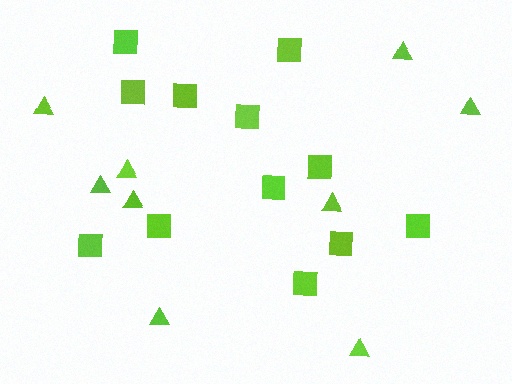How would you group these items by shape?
There are 2 groups: one group of squares (12) and one group of triangles (9).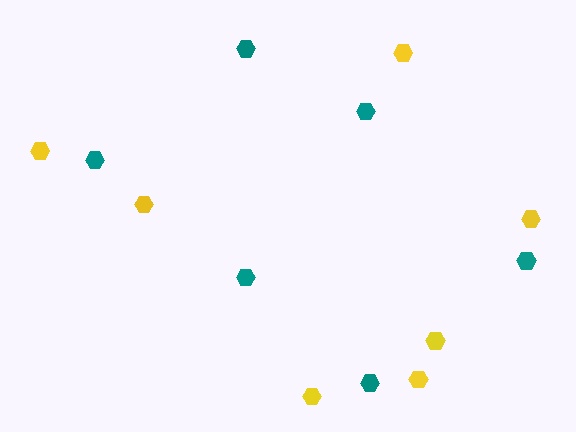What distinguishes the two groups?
There are 2 groups: one group of teal hexagons (6) and one group of yellow hexagons (7).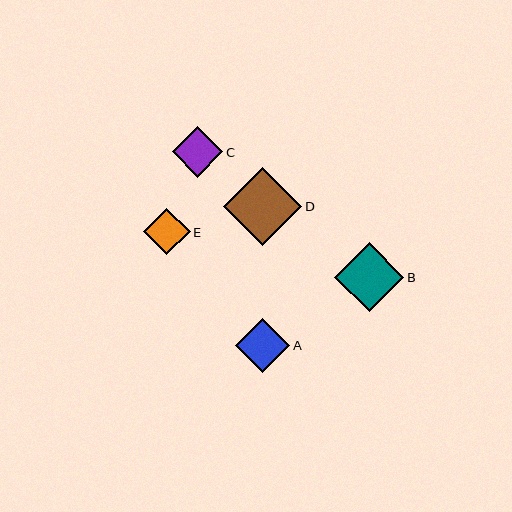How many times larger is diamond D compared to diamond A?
Diamond D is approximately 1.5 times the size of diamond A.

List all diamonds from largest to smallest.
From largest to smallest: D, B, A, C, E.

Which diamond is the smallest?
Diamond E is the smallest with a size of approximately 46 pixels.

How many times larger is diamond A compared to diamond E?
Diamond A is approximately 1.2 times the size of diamond E.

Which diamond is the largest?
Diamond D is the largest with a size of approximately 79 pixels.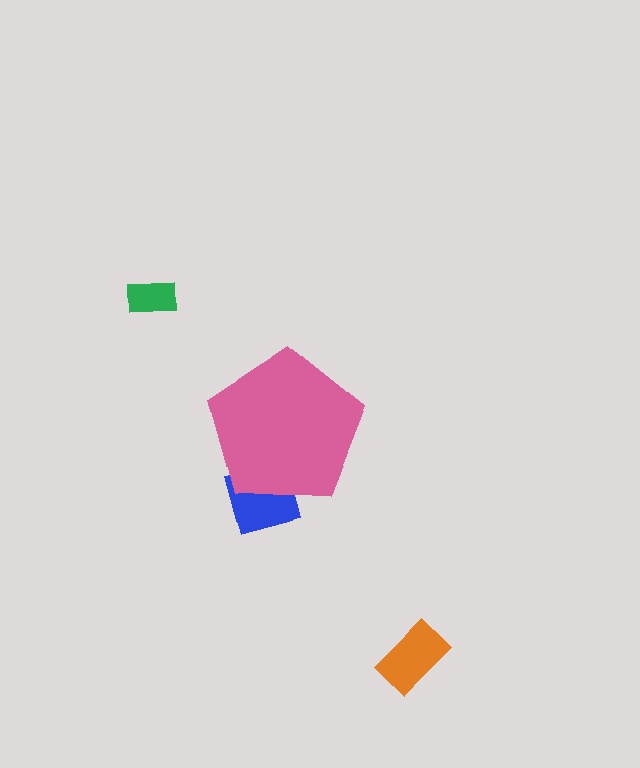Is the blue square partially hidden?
Yes, the blue square is partially hidden behind the pink pentagon.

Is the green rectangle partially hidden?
No, the green rectangle is fully visible.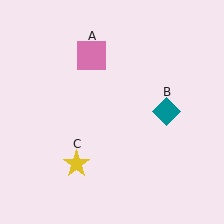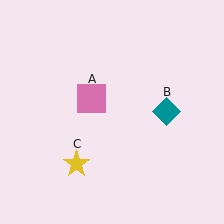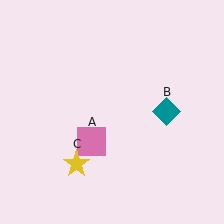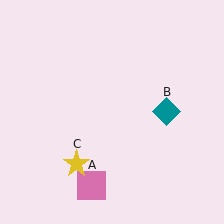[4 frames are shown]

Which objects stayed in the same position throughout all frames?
Teal diamond (object B) and yellow star (object C) remained stationary.